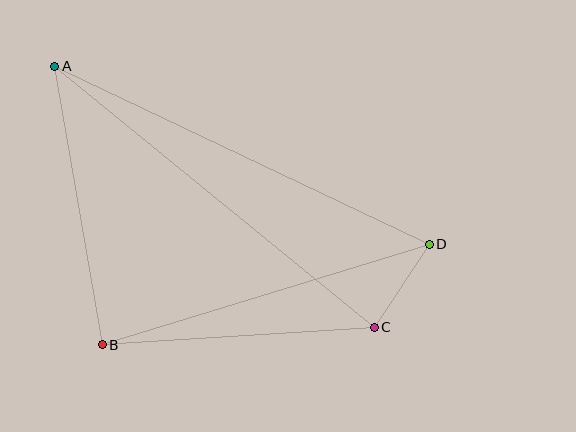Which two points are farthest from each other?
Points A and D are farthest from each other.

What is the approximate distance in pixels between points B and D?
The distance between B and D is approximately 342 pixels.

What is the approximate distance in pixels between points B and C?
The distance between B and C is approximately 273 pixels.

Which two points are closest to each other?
Points C and D are closest to each other.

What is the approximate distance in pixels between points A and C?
The distance between A and C is approximately 413 pixels.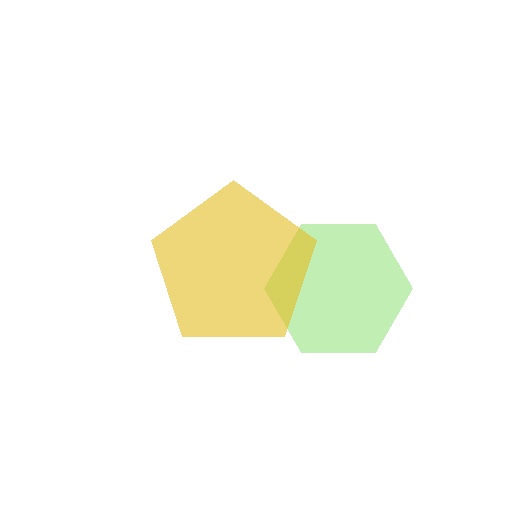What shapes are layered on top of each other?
The layered shapes are: a lime hexagon, a yellow pentagon.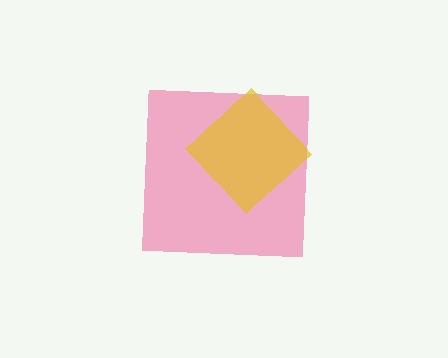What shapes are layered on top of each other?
The layered shapes are: a pink square, a yellow diamond.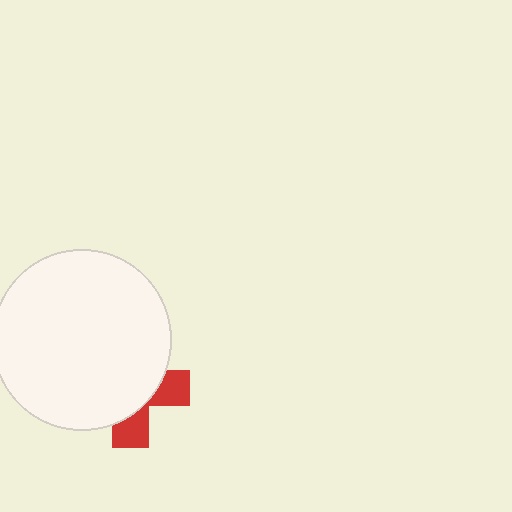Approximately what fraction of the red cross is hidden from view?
Roughly 68% of the red cross is hidden behind the white circle.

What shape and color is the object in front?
The object in front is a white circle.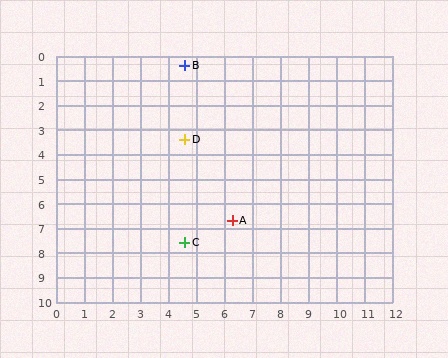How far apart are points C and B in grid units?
Points C and B are about 7.2 grid units apart.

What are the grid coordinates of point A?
Point A is at approximately (6.3, 6.7).